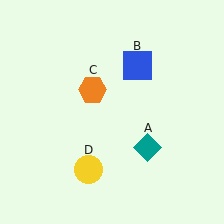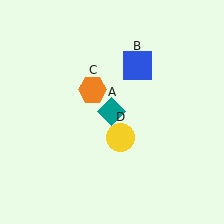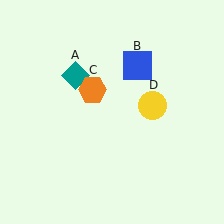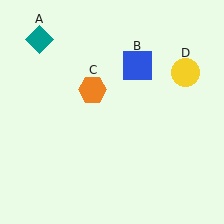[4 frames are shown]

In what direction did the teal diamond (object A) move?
The teal diamond (object A) moved up and to the left.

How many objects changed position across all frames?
2 objects changed position: teal diamond (object A), yellow circle (object D).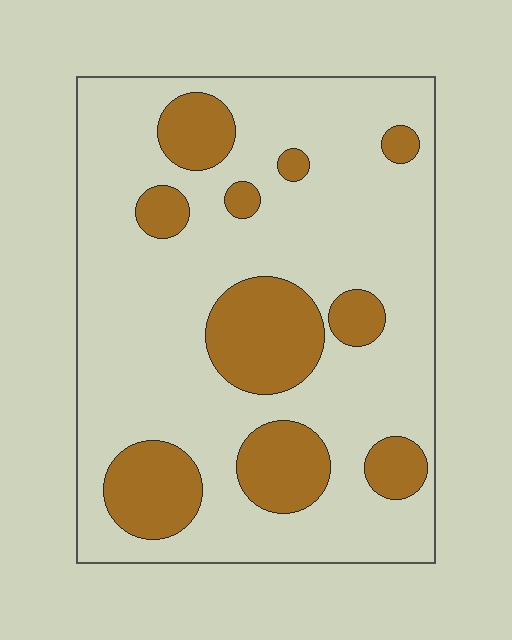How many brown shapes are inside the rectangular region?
10.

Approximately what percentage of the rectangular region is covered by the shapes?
Approximately 25%.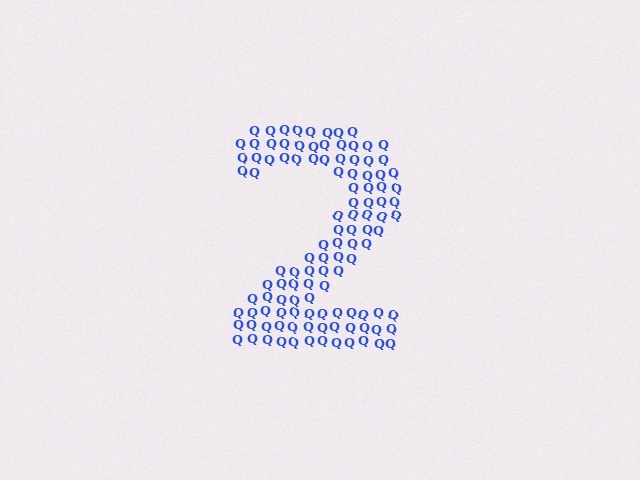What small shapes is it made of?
It is made of small letter Q's.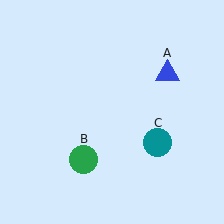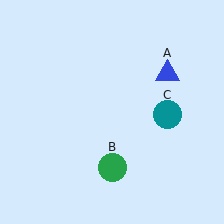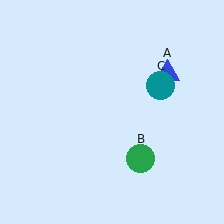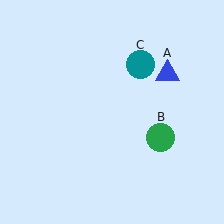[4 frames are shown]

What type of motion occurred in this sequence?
The green circle (object B), teal circle (object C) rotated counterclockwise around the center of the scene.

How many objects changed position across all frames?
2 objects changed position: green circle (object B), teal circle (object C).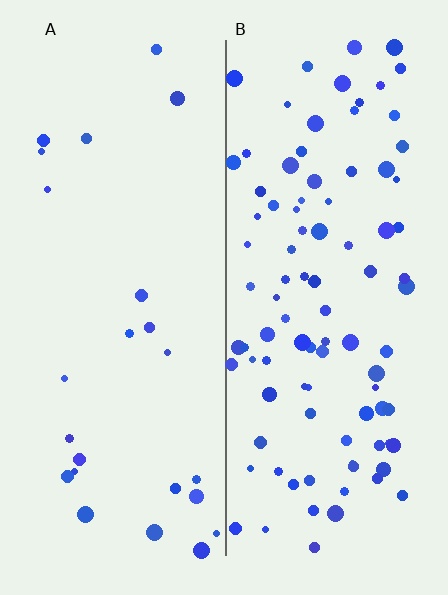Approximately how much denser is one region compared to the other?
Approximately 3.8× — region B over region A.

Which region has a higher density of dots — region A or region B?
B (the right).